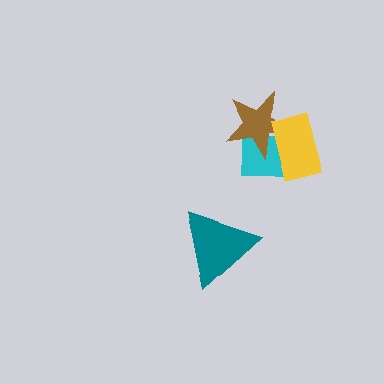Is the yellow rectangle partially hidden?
No, no other shape covers it.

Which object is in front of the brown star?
The yellow rectangle is in front of the brown star.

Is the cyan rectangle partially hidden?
Yes, it is partially covered by another shape.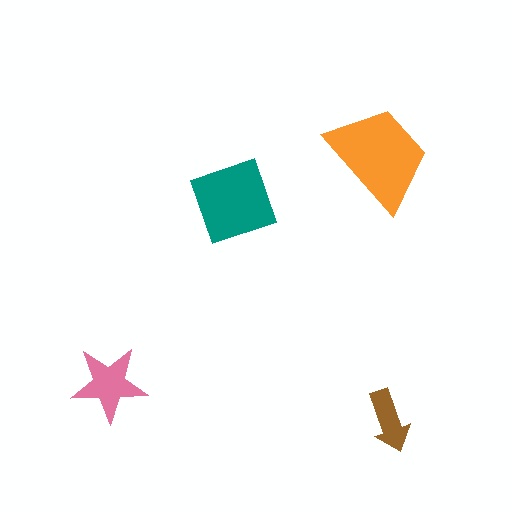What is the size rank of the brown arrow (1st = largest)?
4th.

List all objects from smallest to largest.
The brown arrow, the pink star, the teal diamond, the orange trapezoid.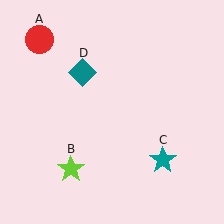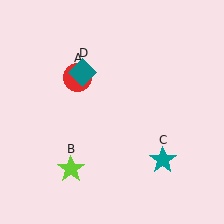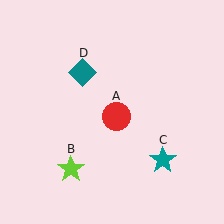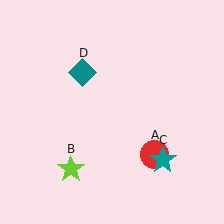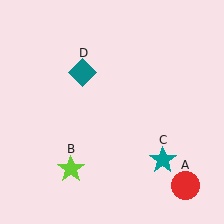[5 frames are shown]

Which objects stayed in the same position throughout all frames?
Lime star (object B) and teal star (object C) and teal diamond (object D) remained stationary.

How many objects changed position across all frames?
1 object changed position: red circle (object A).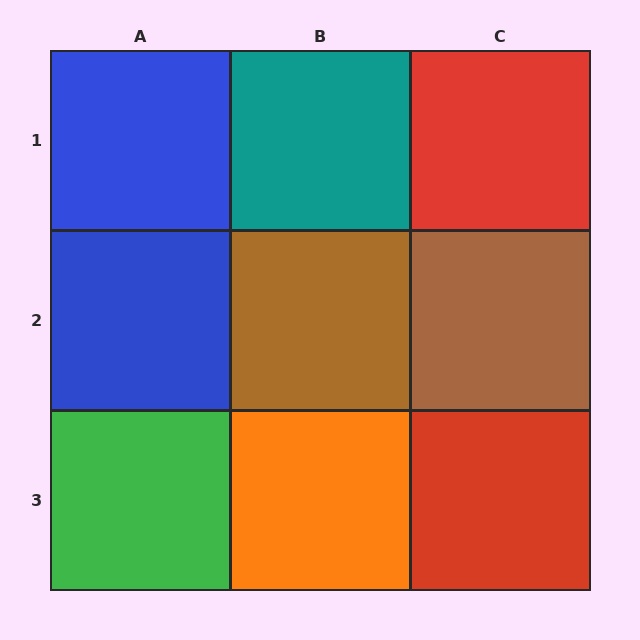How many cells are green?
1 cell is green.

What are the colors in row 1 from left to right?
Blue, teal, red.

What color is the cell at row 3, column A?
Green.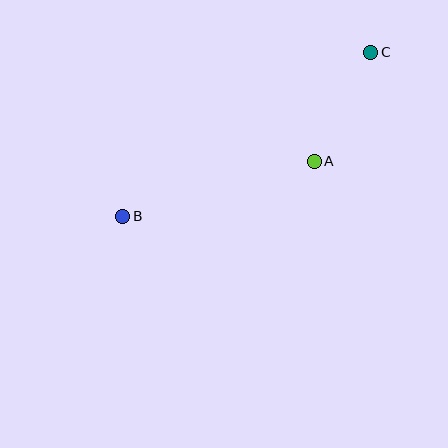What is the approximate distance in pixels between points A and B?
The distance between A and B is approximately 199 pixels.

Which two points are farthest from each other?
Points B and C are farthest from each other.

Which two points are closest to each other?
Points A and C are closest to each other.